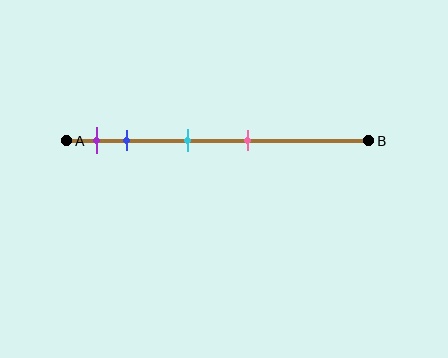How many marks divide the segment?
There are 4 marks dividing the segment.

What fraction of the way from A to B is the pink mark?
The pink mark is approximately 60% (0.6) of the way from A to B.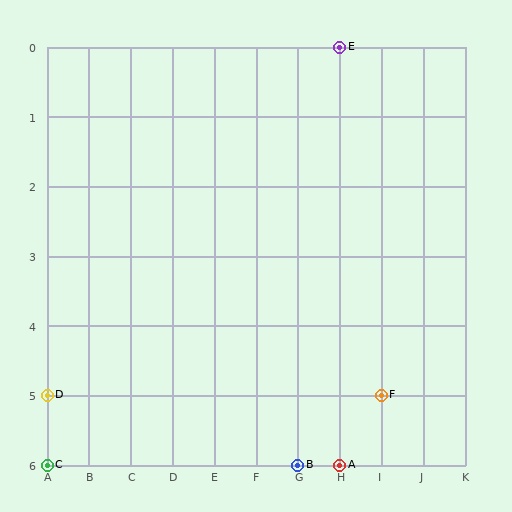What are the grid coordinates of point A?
Point A is at grid coordinates (H, 6).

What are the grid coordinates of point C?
Point C is at grid coordinates (A, 6).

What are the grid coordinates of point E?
Point E is at grid coordinates (H, 0).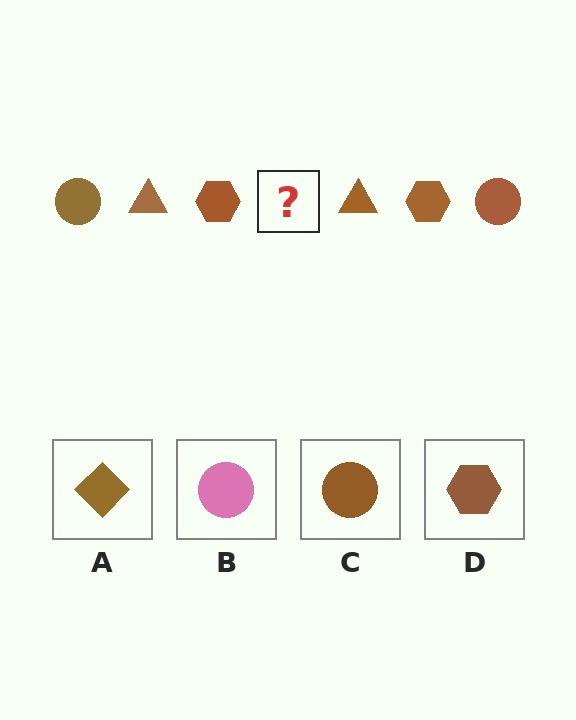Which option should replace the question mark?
Option C.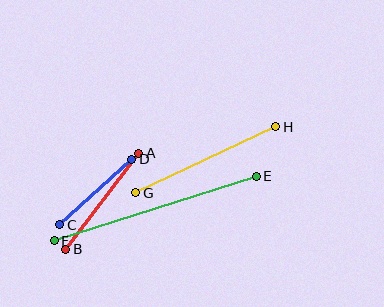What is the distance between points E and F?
The distance is approximately 212 pixels.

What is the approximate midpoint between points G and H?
The midpoint is at approximately (206, 160) pixels.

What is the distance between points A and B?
The distance is approximately 121 pixels.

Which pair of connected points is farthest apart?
Points E and F are farthest apart.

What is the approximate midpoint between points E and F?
The midpoint is at approximately (155, 209) pixels.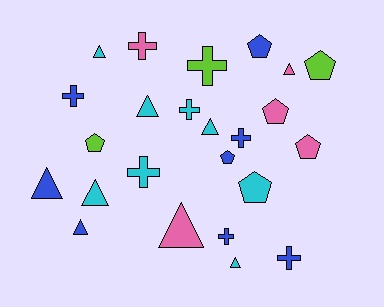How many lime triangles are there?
There are no lime triangles.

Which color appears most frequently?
Blue, with 8 objects.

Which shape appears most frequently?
Triangle, with 9 objects.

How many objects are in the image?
There are 24 objects.